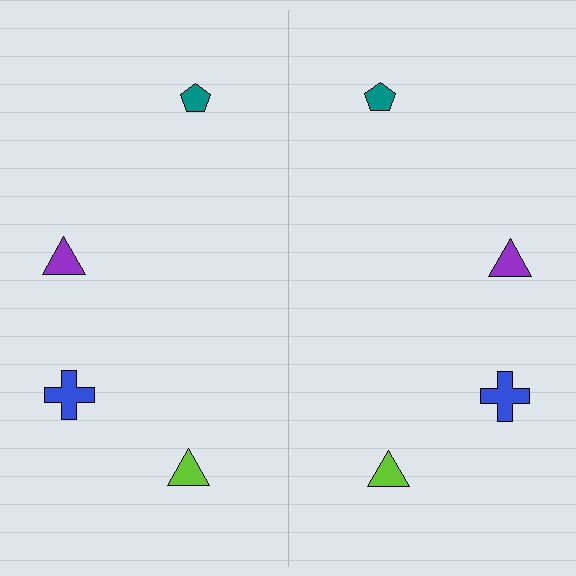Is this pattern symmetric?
Yes, this pattern has bilateral (reflection) symmetry.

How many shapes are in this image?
There are 8 shapes in this image.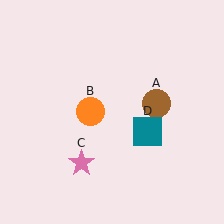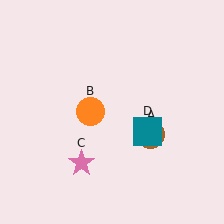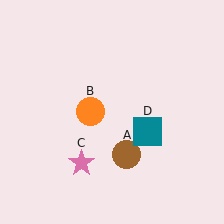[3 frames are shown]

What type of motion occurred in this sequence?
The brown circle (object A) rotated clockwise around the center of the scene.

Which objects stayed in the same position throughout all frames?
Orange circle (object B) and pink star (object C) and teal square (object D) remained stationary.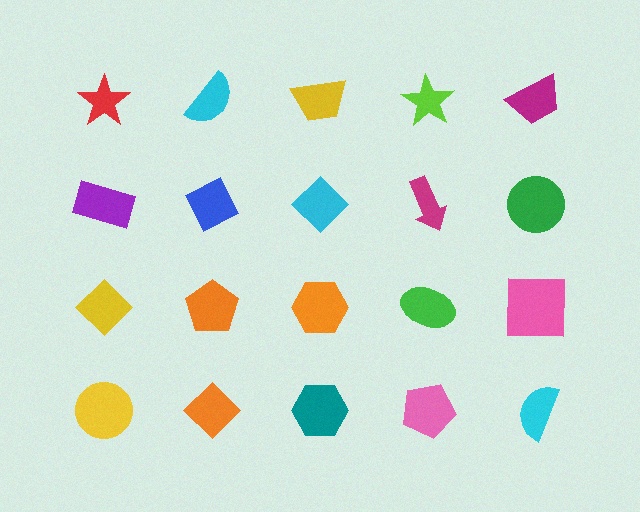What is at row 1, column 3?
A yellow trapezoid.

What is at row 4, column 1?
A yellow circle.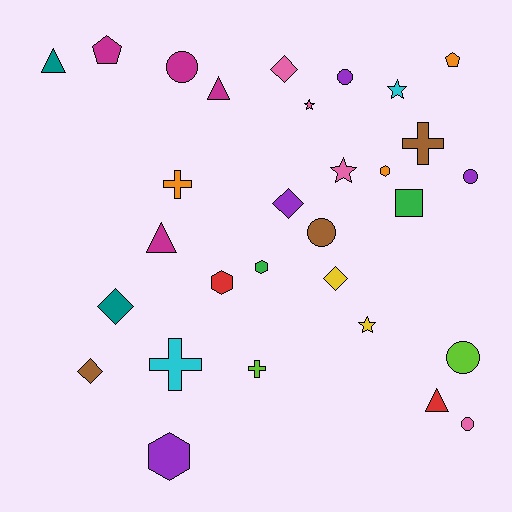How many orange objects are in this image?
There are 3 orange objects.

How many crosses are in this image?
There are 4 crosses.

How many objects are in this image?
There are 30 objects.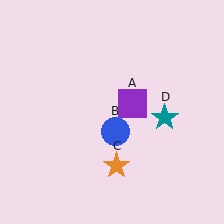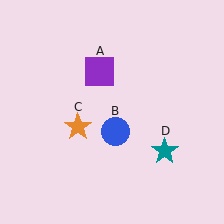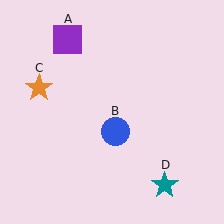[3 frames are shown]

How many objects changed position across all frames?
3 objects changed position: purple square (object A), orange star (object C), teal star (object D).